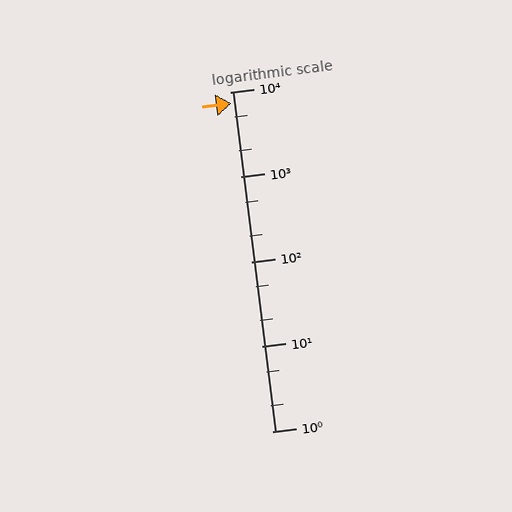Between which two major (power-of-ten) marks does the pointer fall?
The pointer is between 1000 and 10000.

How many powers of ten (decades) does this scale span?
The scale spans 4 decades, from 1 to 10000.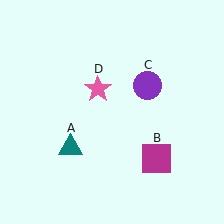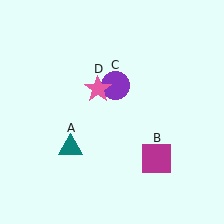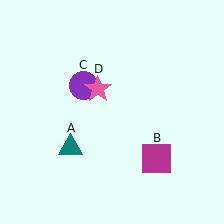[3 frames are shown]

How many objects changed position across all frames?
1 object changed position: purple circle (object C).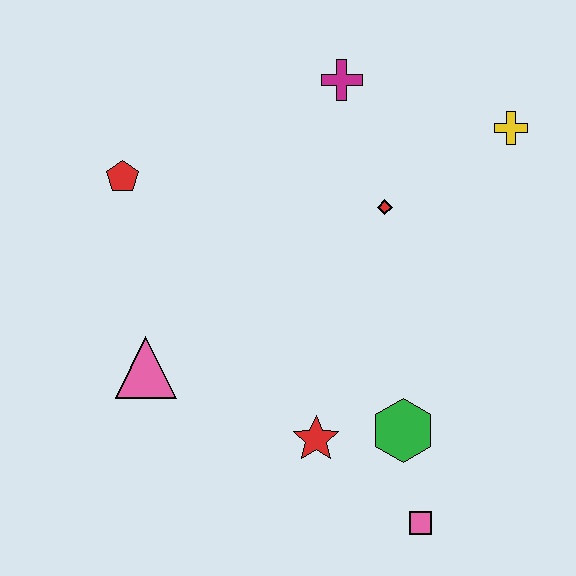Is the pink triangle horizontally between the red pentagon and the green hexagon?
Yes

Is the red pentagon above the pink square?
Yes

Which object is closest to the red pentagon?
The pink triangle is closest to the red pentagon.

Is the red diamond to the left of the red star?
No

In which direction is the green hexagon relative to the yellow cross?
The green hexagon is below the yellow cross.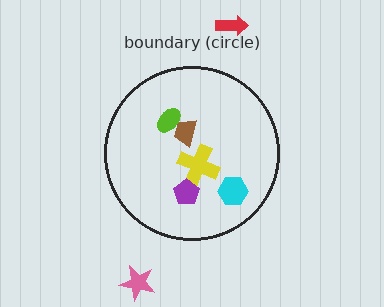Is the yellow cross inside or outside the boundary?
Inside.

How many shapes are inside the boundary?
5 inside, 2 outside.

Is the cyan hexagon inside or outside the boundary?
Inside.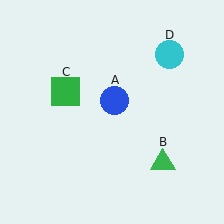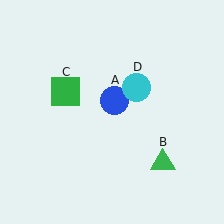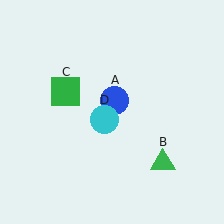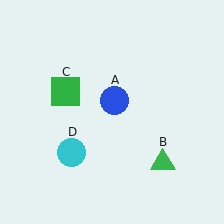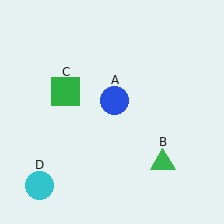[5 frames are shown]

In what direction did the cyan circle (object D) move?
The cyan circle (object D) moved down and to the left.